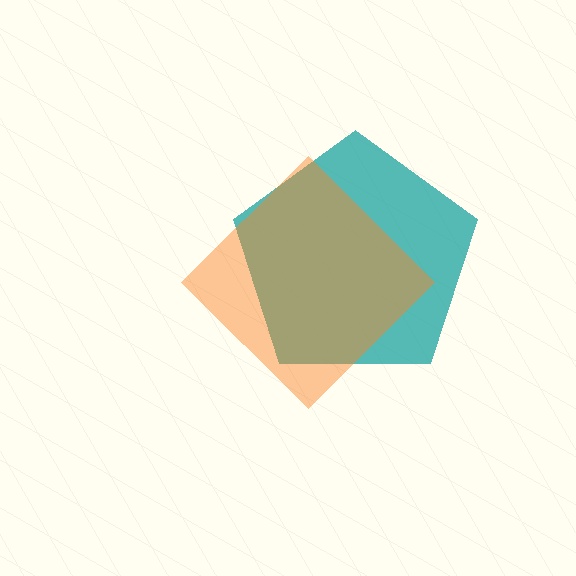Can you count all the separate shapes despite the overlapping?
Yes, there are 2 separate shapes.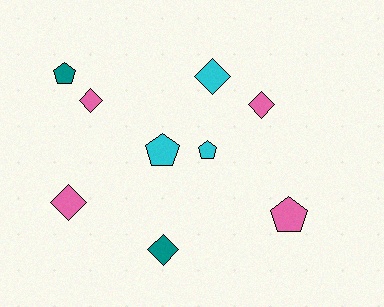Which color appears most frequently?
Pink, with 4 objects.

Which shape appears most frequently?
Diamond, with 5 objects.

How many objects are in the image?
There are 9 objects.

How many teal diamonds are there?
There is 1 teal diamond.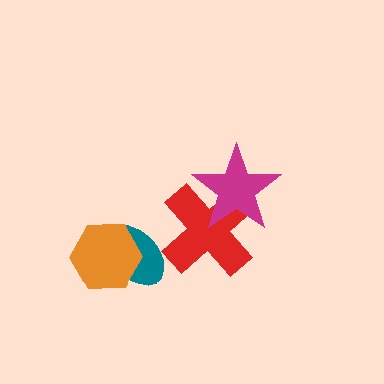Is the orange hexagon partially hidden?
No, no other shape covers it.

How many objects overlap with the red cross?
1 object overlaps with the red cross.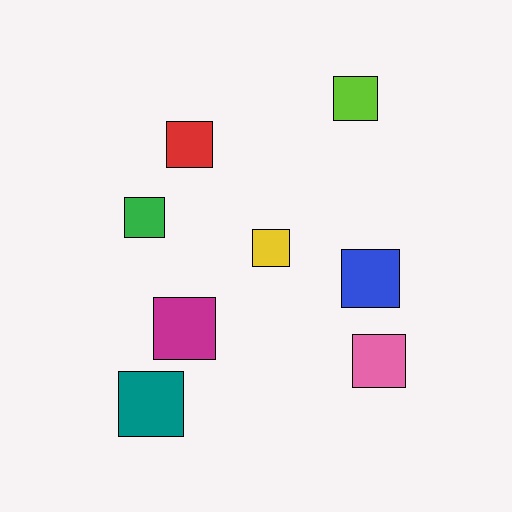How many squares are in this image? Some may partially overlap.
There are 8 squares.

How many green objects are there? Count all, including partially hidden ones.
There is 1 green object.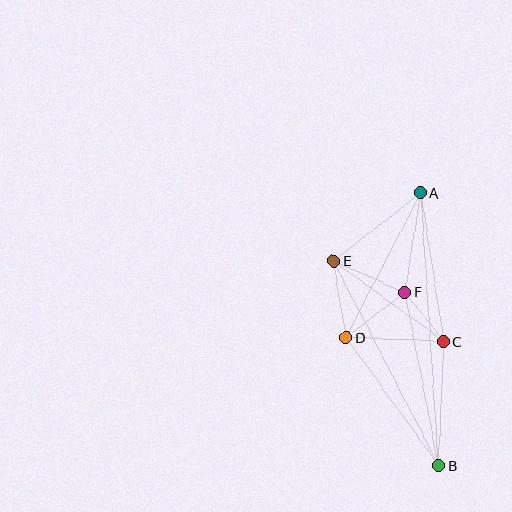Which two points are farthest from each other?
Points A and B are farthest from each other.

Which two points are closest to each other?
Points C and F are closest to each other.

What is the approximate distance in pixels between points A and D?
The distance between A and D is approximately 162 pixels.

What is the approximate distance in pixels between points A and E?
The distance between A and E is approximately 110 pixels.